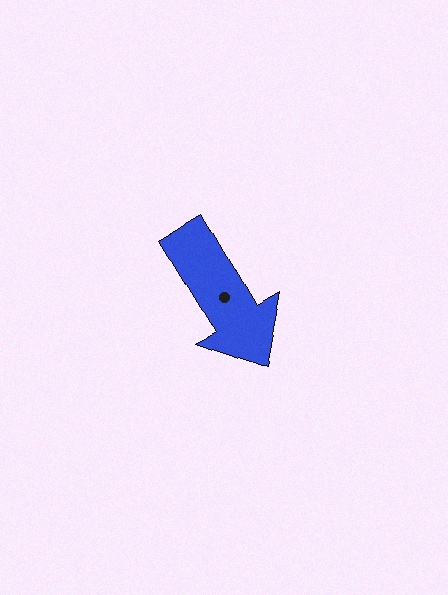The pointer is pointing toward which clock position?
Roughly 5 o'clock.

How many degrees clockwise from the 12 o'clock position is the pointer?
Approximately 149 degrees.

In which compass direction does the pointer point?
Southeast.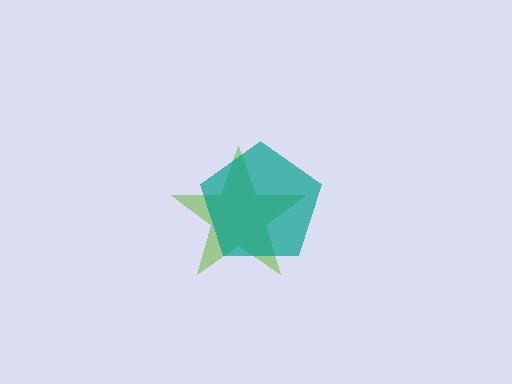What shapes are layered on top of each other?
The layered shapes are: a lime star, a teal pentagon.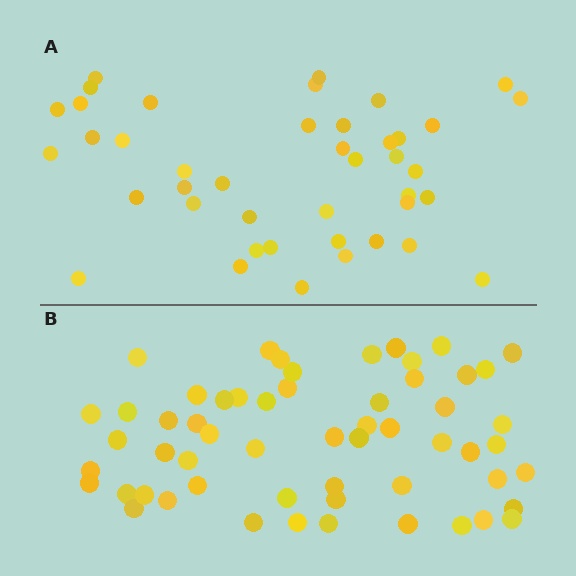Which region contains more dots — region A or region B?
Region B (the bottom region) has more dots.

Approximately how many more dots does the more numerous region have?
Region B has approximately 15 more dots than region A.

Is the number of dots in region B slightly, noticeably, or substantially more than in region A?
Region B has noticeably more, but not dramatically so. The ratio is roughly 1.4 to 1.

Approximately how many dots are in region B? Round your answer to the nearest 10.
About 60 dots. (The exact count is 57, which rounds to 60.)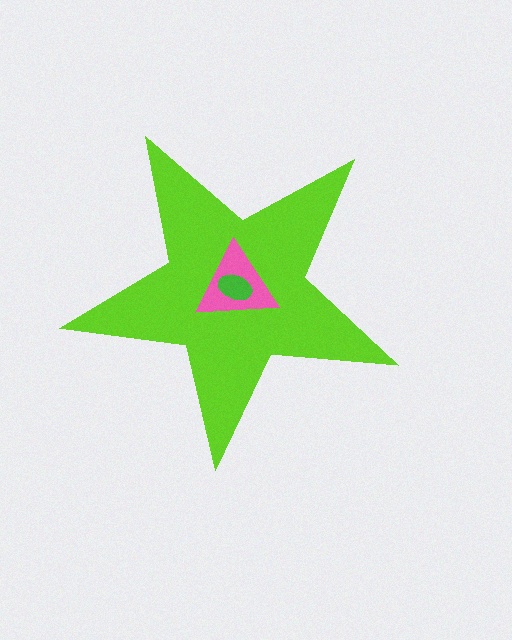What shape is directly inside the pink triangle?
The green ellipse.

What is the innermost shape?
The green ellipse.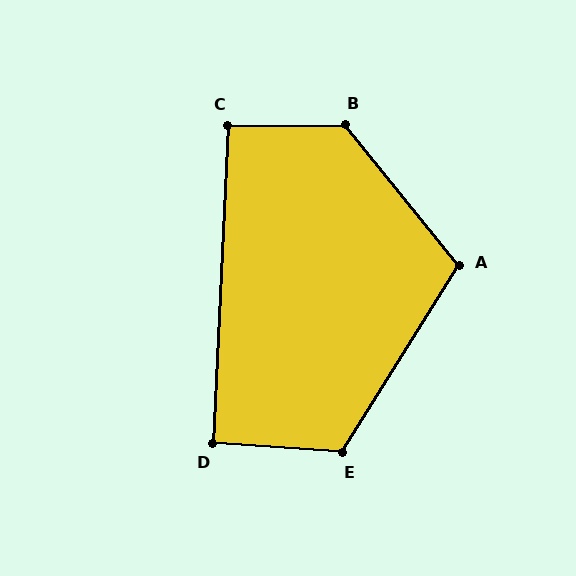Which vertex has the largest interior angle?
B, at approximately 129 degrees.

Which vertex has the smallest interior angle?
D, at approximately 91 degrees.